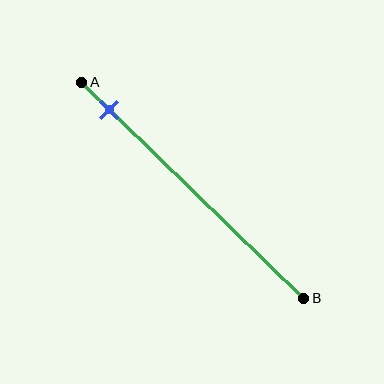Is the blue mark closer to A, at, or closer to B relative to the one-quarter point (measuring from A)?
The blue mark is closer to point A than the one-quarter point of segment AB.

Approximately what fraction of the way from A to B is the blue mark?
The blue mark is approximately 15% of the way from A to B.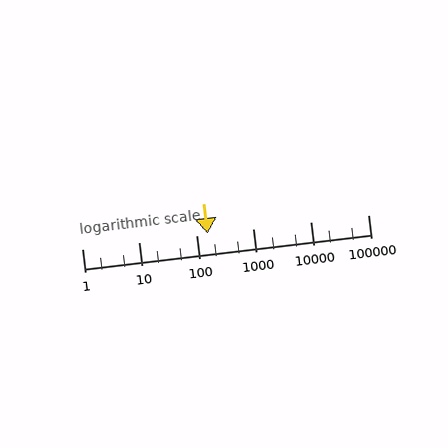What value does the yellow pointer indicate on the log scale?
The pointer indicates approximately 160.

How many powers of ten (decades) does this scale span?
The scale spans 5 decades, from 1 to 100000.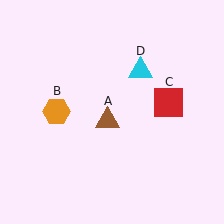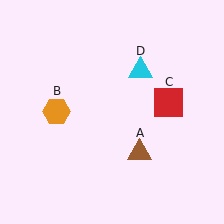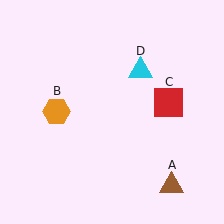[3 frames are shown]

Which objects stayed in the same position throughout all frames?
Orange hexagon (object B) and red square (object C) and cyan triangle (object D) remained stationary.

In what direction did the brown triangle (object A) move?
The brown triangle (object A) moved down and to the right.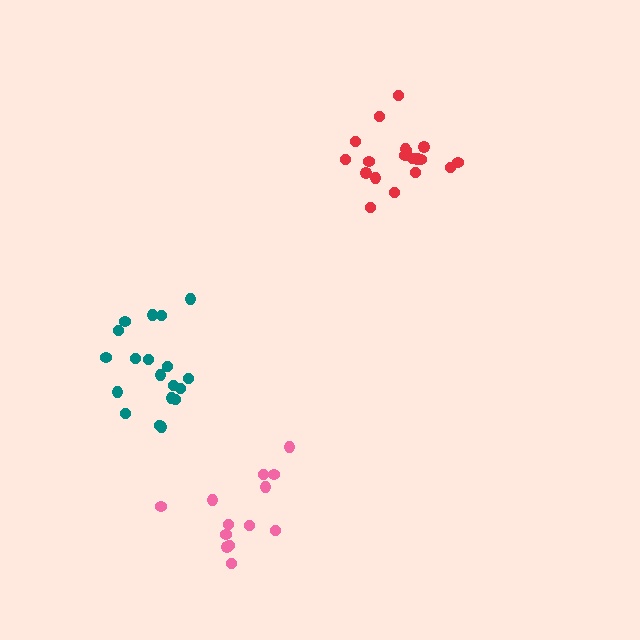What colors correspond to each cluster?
The clusters are colored: pink, red, teal.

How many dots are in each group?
Group 1: 13 dots, Group 2: 19 dots, Group 3: 19 dots (51 total).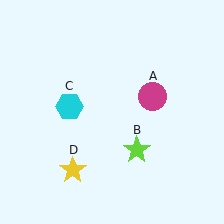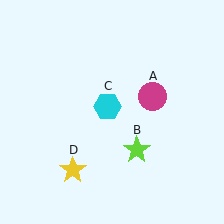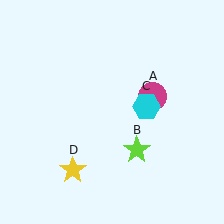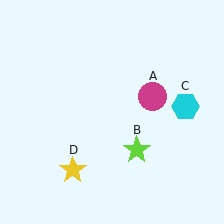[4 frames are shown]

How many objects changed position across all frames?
1 object changed position: cyan hexagon (object C).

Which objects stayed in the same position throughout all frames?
Magenta circle (object A) and lime star (object B) and yellow star (object D) remained stationary.